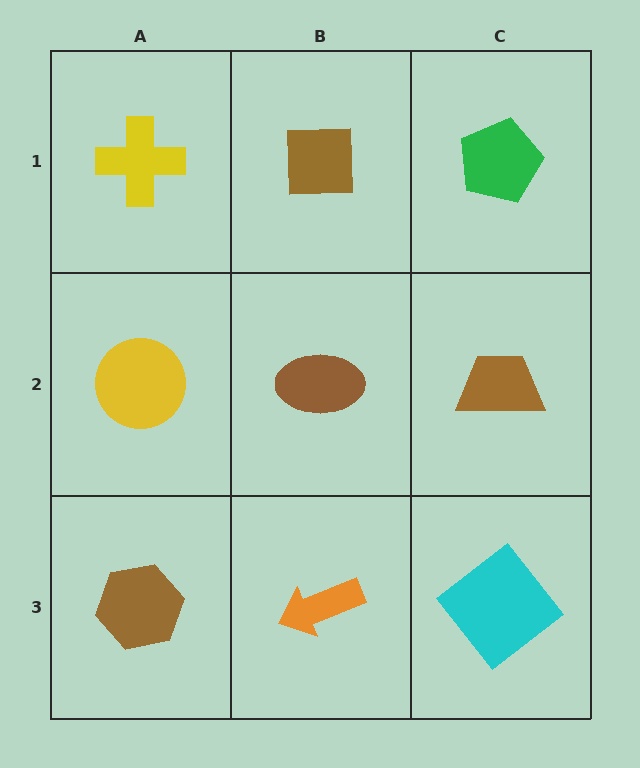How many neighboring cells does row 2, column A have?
3.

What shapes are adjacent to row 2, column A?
A yellow cross (row 1, column A), a brown hexagon (row 3, column A), a brown ellipse (row 2, column B).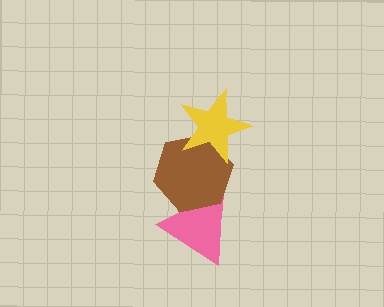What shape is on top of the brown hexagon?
The yellow star is on top of the brown hexagon.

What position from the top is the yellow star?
The yellow star is 1st from the top.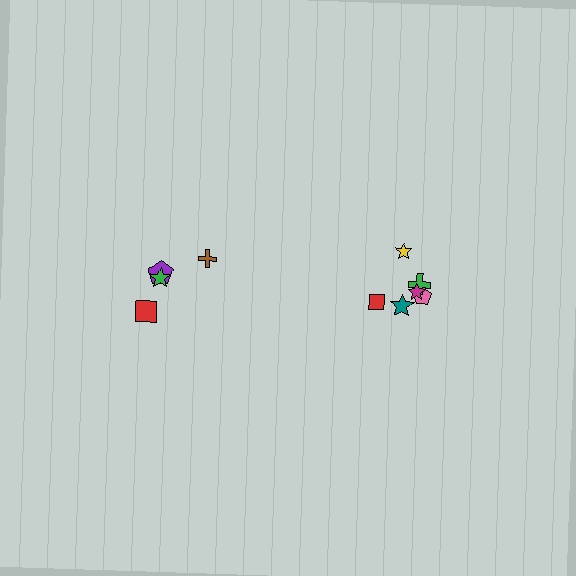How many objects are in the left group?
There are 4 objects.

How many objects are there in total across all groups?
There are 10 objects.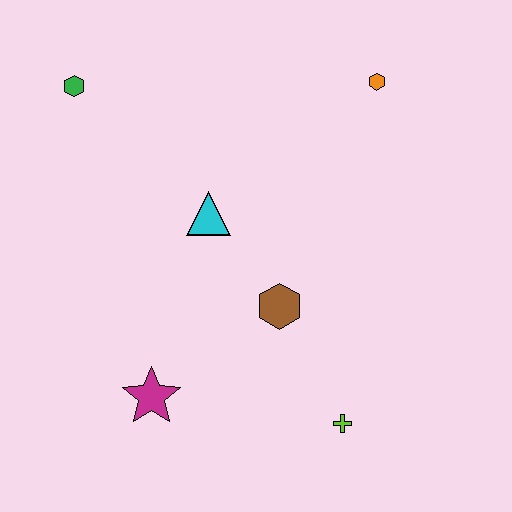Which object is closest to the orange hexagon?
The cyan triangle is closest to the orange hexagon.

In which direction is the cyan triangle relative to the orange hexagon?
The cyan triangle is to the left of the orange hexagon.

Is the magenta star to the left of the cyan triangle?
Yes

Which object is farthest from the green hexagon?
The lime cross is farthest from the green hexagon.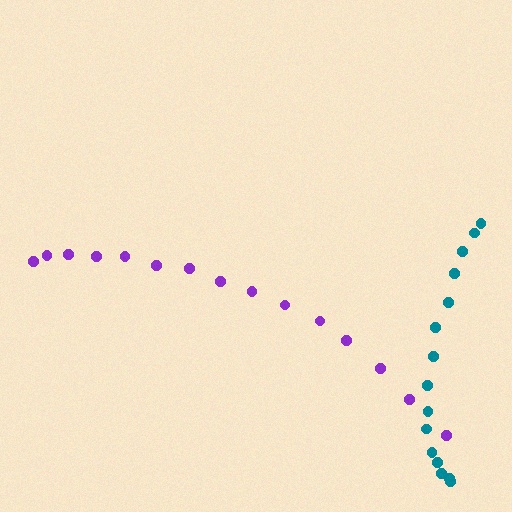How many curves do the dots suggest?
There are 2 distinct paths.